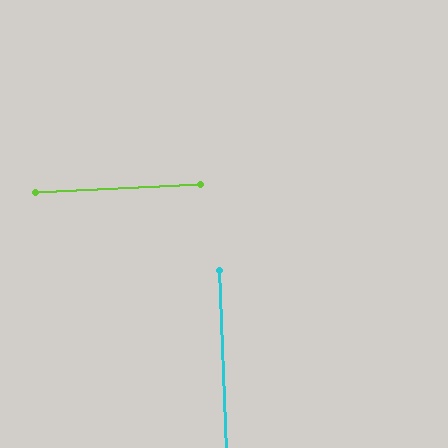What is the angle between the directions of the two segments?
Approximately 90 degrees.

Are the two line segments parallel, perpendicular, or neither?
Perpendicular — they meet at approximately 90°.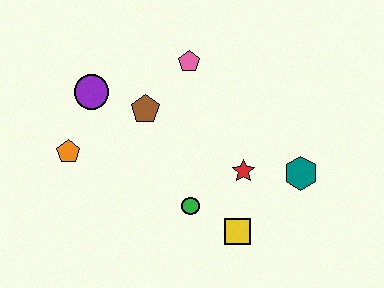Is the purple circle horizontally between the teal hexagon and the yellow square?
No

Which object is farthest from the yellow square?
The purple circle is farthest from the yellow square.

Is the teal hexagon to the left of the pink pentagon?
No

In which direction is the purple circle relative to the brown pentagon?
The purple circle is to the left of the brown pentagon.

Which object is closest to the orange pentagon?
The purple circle is closest to the orange pentagon.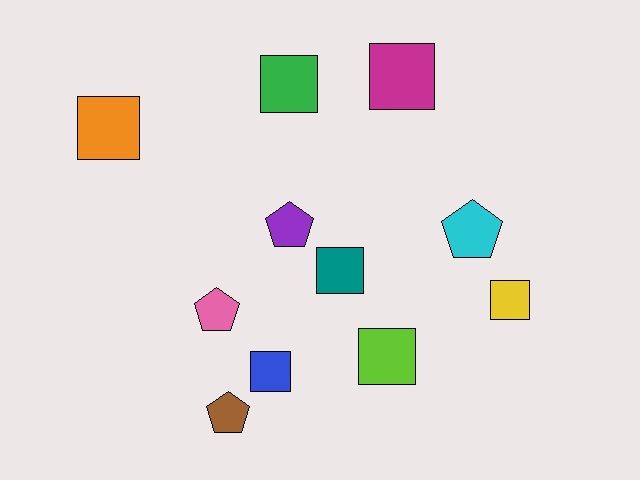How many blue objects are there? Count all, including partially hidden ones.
There is 1 blue object.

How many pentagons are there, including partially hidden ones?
There are 4 pentagons.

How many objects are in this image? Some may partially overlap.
There are 11 objects.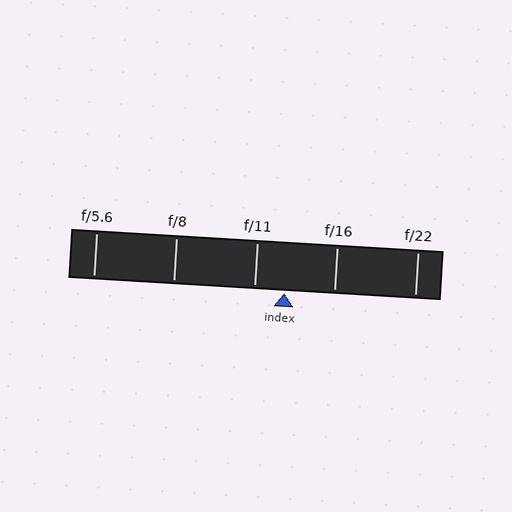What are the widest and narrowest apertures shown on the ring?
The widest aperture shown is f/5.6 and the narrowest is f/22.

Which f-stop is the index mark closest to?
The index mark is closest to f/11.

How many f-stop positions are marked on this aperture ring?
There are 5 f-stop positions marked.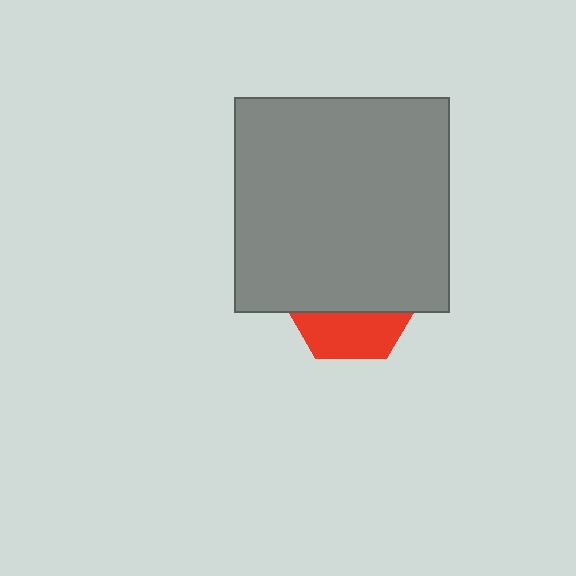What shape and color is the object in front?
The object in front is a gray square.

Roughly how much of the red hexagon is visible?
A small part of it is visible (roughly 34%).